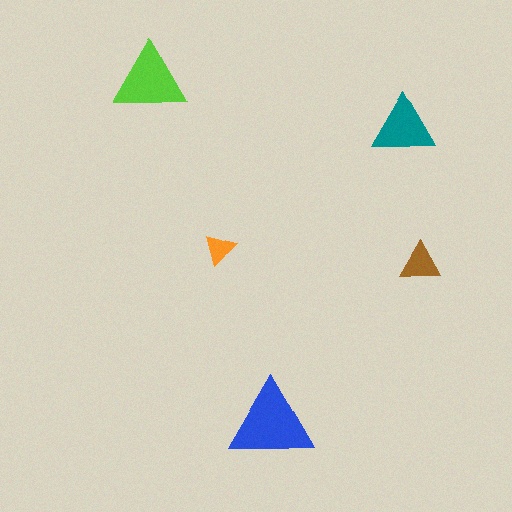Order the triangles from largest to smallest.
the blue one, the lime one, the teal one, the brown one, the orange one.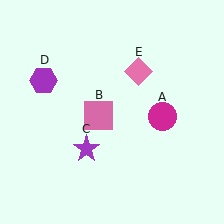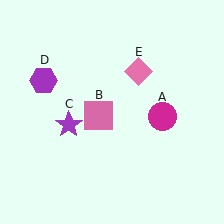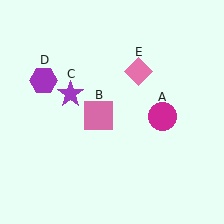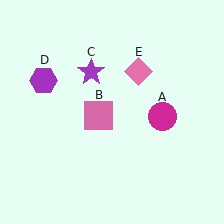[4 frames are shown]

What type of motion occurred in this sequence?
The purple star (object C) rotated clockwise around the center of the scene.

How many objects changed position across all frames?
1 object changed position: purple star (object C).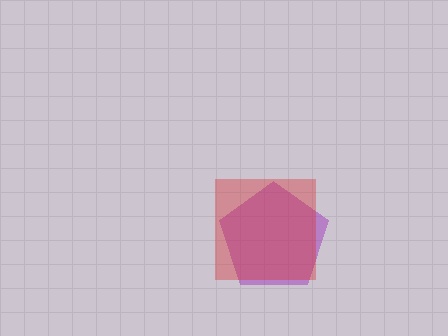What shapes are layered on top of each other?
The layered shapes are: a purple pentagon, a red square.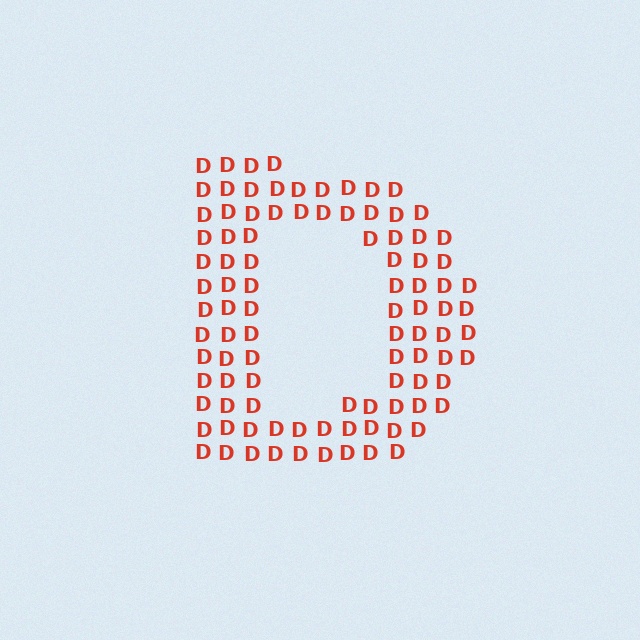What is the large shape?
The large shape is the letter D.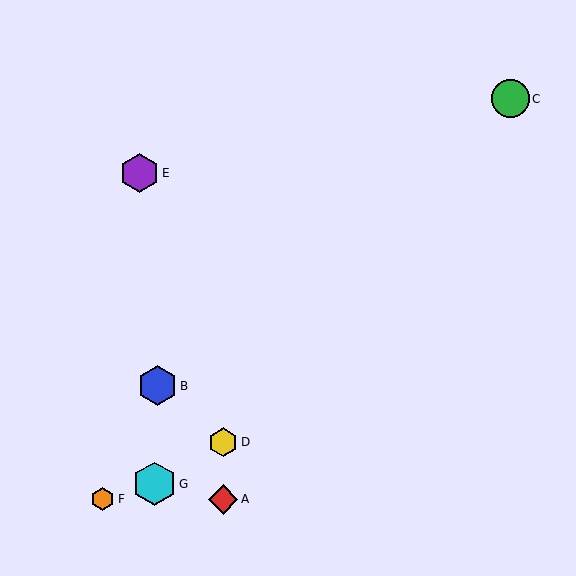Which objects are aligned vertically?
Objects A, D are aligned vertically.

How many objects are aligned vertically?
2 objects (A, D) are aligned vertically.